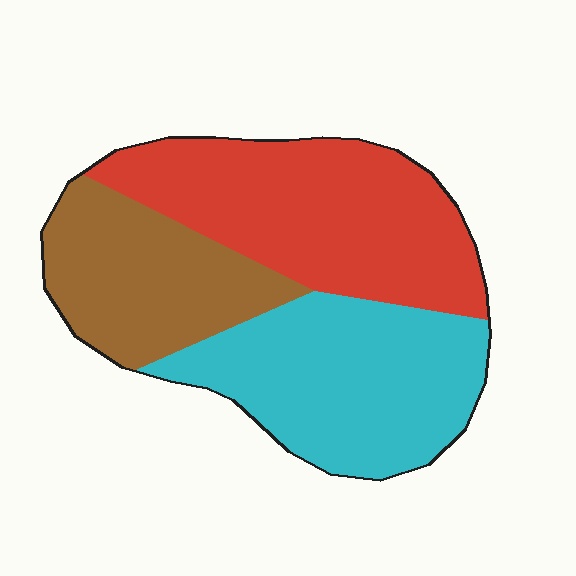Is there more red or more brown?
Red.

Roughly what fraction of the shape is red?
Red takes up about two fifths (2/5) of the shape.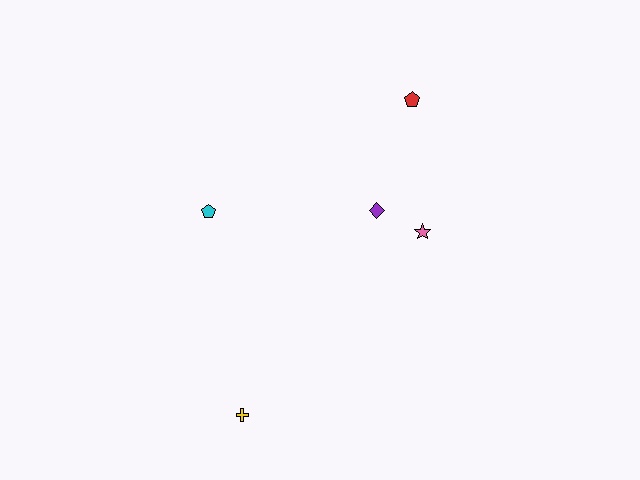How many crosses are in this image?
There is 1 cross.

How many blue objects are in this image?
There are no blue objects.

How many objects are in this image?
There are 5 objects.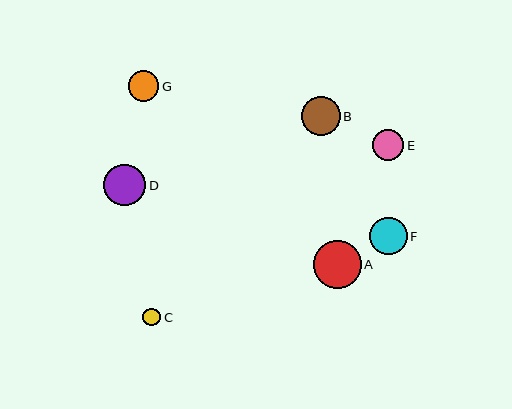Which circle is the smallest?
Circle C is the smallest with a size of approximately 18 pixels.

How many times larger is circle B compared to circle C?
Circle B is approximately 2.2 times the size of circle C.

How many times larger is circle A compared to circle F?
Circle A is approximately 1.3 times the size of circle F.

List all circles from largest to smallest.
From largest to smallest: A, D, B, F, E, G, C.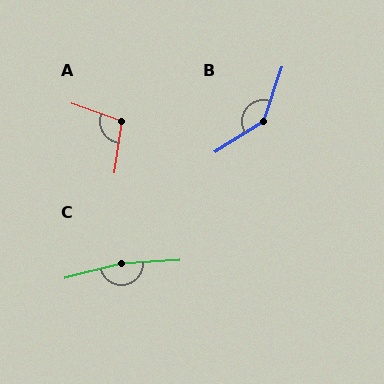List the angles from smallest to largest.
A (101°), B (141°), C (169°).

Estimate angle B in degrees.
Approximately 141 degrees.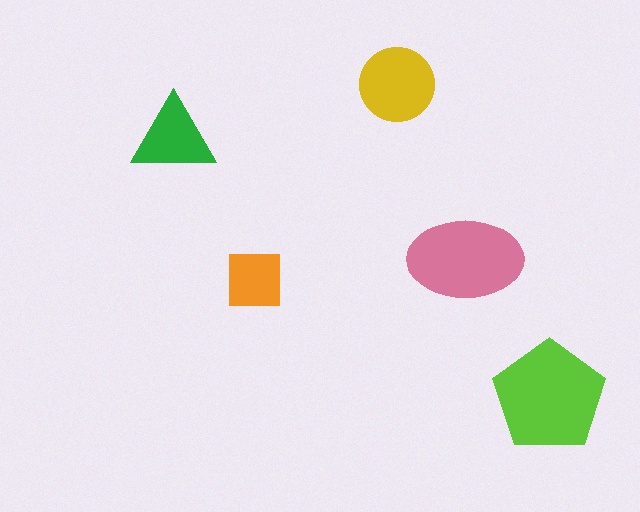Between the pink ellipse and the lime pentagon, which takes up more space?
The lime pentagon.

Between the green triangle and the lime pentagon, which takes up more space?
The lime pentagon.